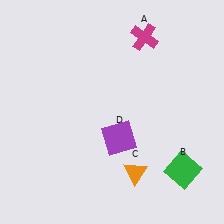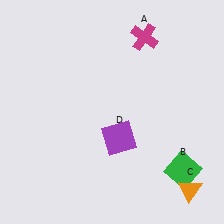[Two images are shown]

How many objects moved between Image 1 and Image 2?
1 object moved between the two images.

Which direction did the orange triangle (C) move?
The orange triangle (C) moved right.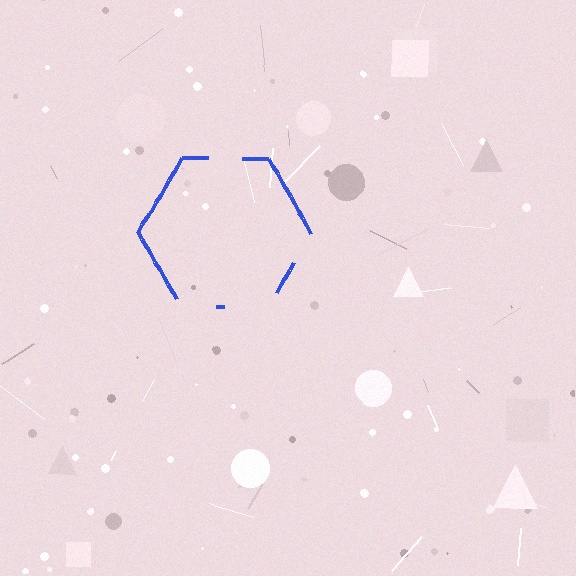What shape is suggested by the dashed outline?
The dashed outline suggests a hexagon.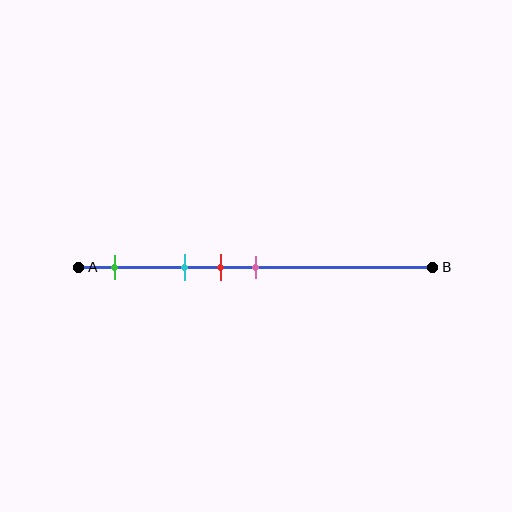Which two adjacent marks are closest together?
The red and pink marks are the closest adjacent pair.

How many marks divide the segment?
There are 4 marks dividing the segment.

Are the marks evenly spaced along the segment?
No, the marks are not evenly spaced.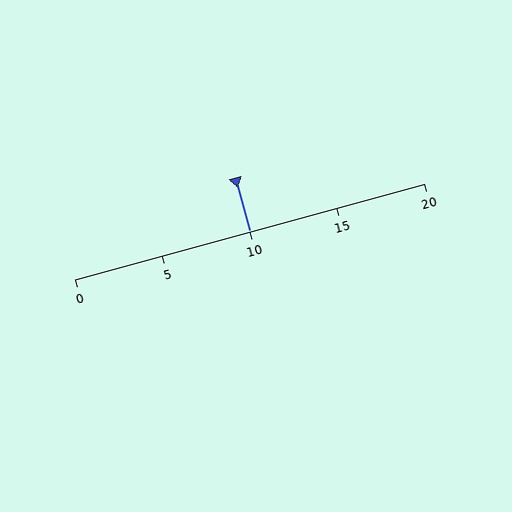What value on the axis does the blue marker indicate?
The marker indicates approximately 10.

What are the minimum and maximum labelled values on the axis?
The axis runs from 0 to 20.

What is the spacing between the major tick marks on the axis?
The major ticks are spaced 5 apart.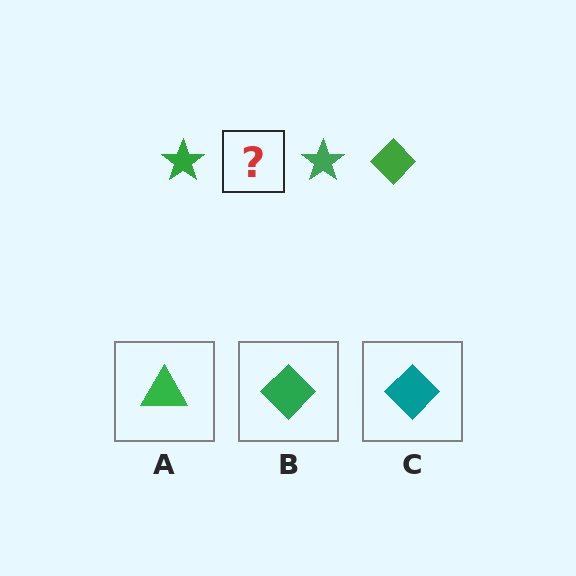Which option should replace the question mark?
Option B.